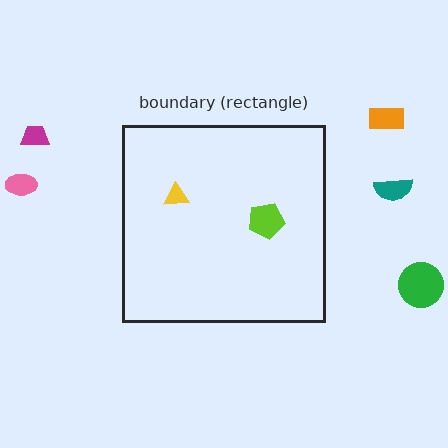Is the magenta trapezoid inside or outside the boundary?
Outside.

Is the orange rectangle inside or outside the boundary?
Outside.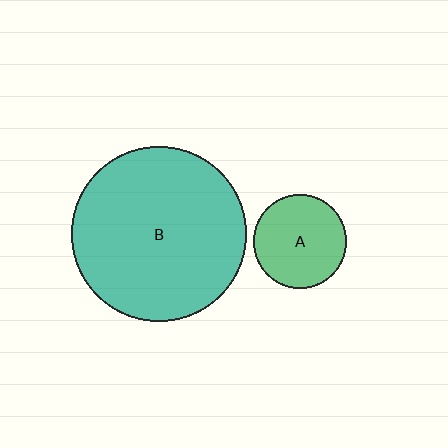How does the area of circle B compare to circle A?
Approximately 3.5 times.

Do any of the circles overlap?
No, none of the circles overlap.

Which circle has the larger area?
Circle B (teal).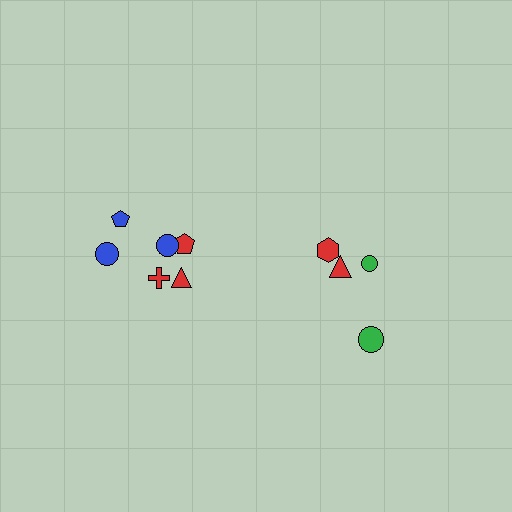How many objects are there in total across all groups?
There are 10 objects.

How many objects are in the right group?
There are 4 objects.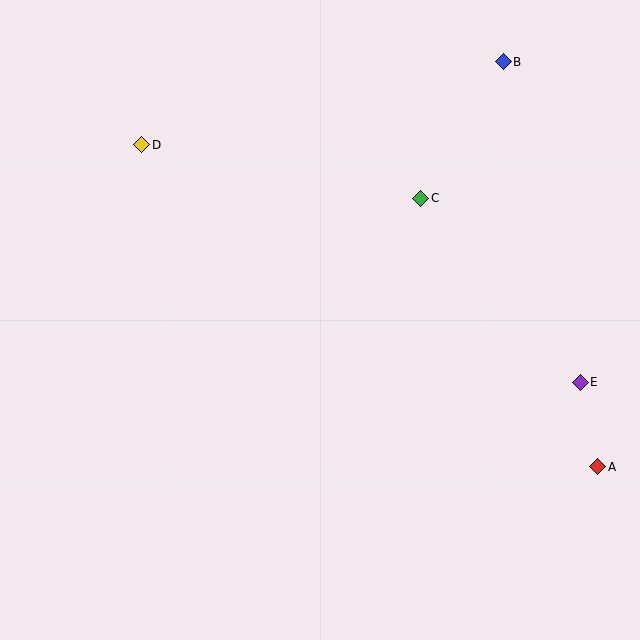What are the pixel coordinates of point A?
Point A is at (598, 467).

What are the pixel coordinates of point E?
Point E is at (580, 382).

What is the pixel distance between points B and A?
The distance between B and A is 416 pixels.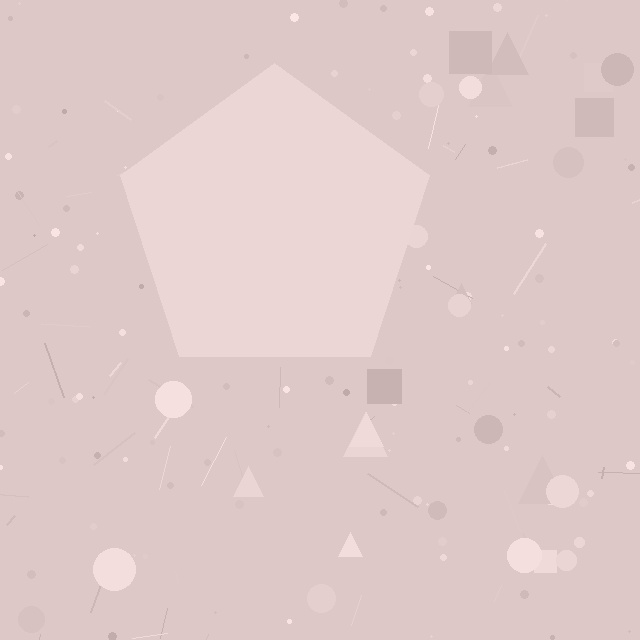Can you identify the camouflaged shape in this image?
The camouflaged shape is a pentagon.